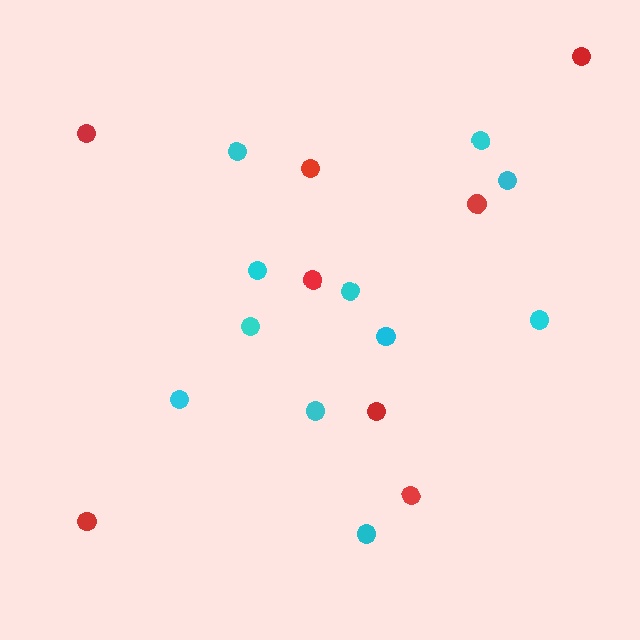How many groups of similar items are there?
There are 2 groups: one group of red circles (8) and one group of cyan circles (11).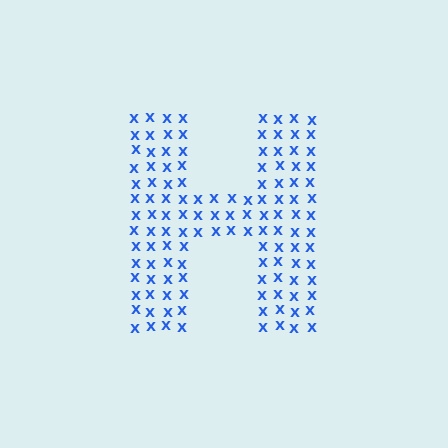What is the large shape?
The large shape is the letter H.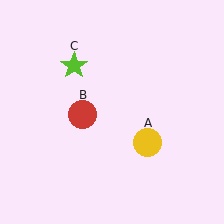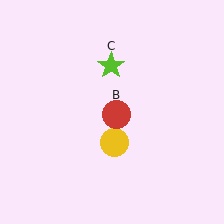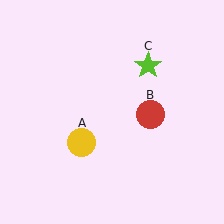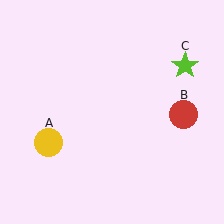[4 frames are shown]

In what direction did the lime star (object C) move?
The lime star (object C) moved right.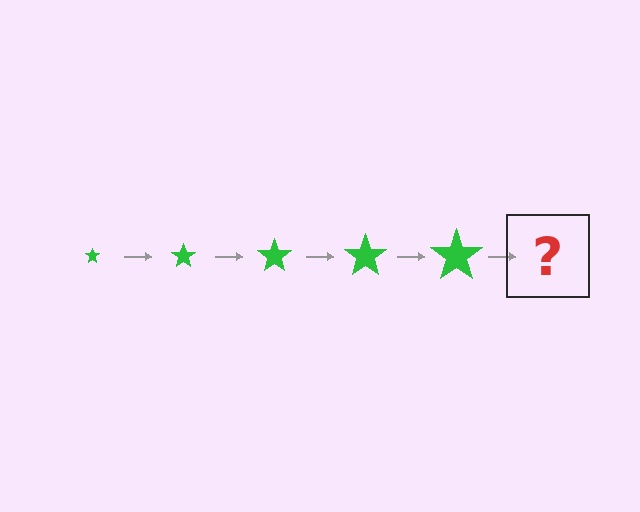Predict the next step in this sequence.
The next step is a green star, larger than the previous one.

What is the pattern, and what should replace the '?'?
The pattern is that the star gets progressively larger each step. The '?' should be a green star, larger than the previous one.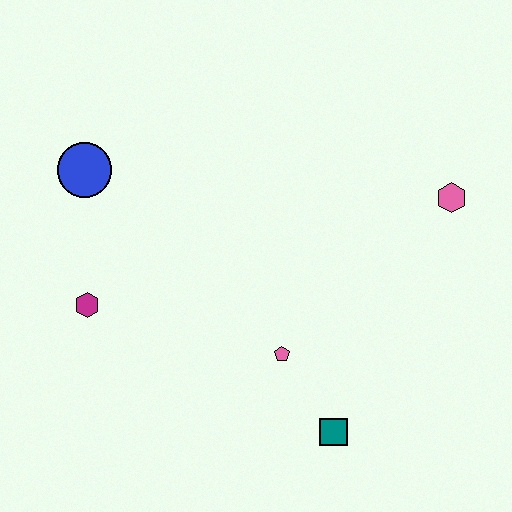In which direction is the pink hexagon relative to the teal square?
The pink hexagon is above the teal square.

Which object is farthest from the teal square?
The blue circle is farthest from the teal square.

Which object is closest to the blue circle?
The magenta hexagon is closest to the blue circle.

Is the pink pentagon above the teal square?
Yes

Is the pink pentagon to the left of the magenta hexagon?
No